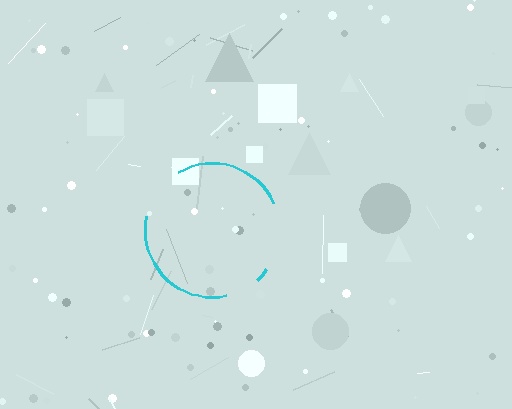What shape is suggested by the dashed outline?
The dashed outline suggests a circle.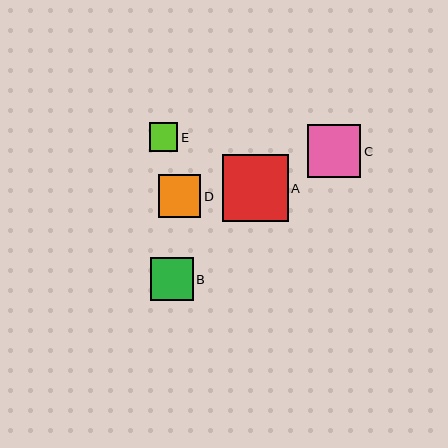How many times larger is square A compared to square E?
Square A is approximately 2.3 times the size of square E.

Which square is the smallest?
Square E is the smallest with a size of approximately 28 pixels.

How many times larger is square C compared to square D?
Square C is approximately 1.2 times the size of square D.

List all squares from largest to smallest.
From largest to smallest: A, C, B, D, E.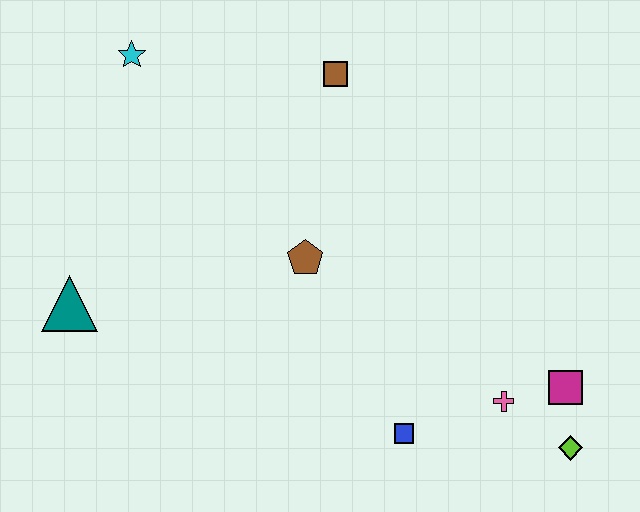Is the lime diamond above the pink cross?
No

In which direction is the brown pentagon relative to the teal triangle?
The brown pentagon is to the right of the teal triangle.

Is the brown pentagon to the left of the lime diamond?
Yes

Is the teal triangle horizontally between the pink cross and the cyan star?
No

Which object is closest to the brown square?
The brown pentagon is closest to the brown square.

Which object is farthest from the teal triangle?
The lime diamond is farthest from the teal triangle.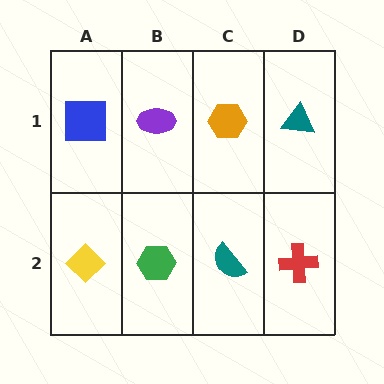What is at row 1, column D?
A teal triangle.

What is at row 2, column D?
A red cross.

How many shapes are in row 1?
4 shapes.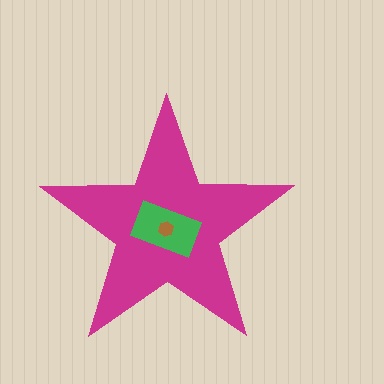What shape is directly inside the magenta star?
The green rectangle.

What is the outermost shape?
The magenta star.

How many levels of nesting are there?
3.